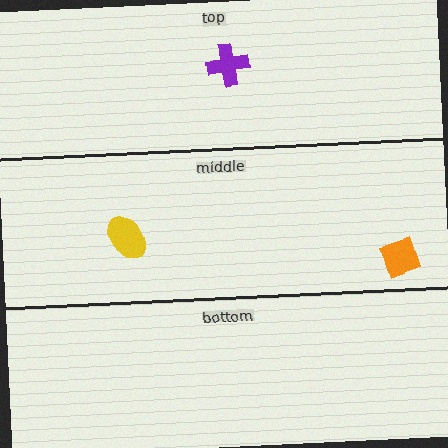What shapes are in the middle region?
The orange diamond, the yellow ellipse.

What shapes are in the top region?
The purple cross.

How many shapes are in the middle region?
2.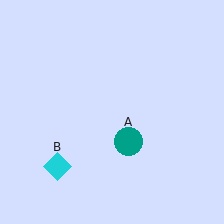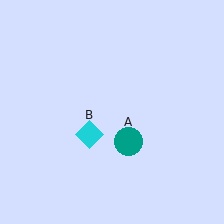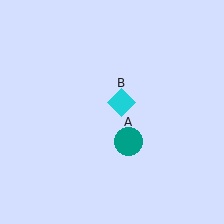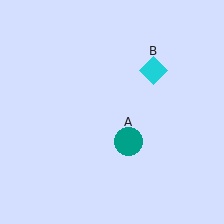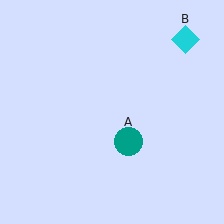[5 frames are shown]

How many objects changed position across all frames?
1 object changed position: cyan diamond (object B).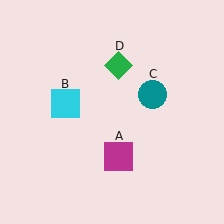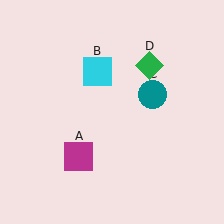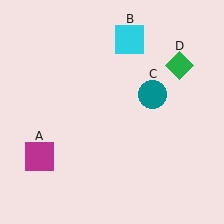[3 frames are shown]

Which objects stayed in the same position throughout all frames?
Teal circle (object C) remained stationary.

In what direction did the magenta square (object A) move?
The magenta square (object A) moved left.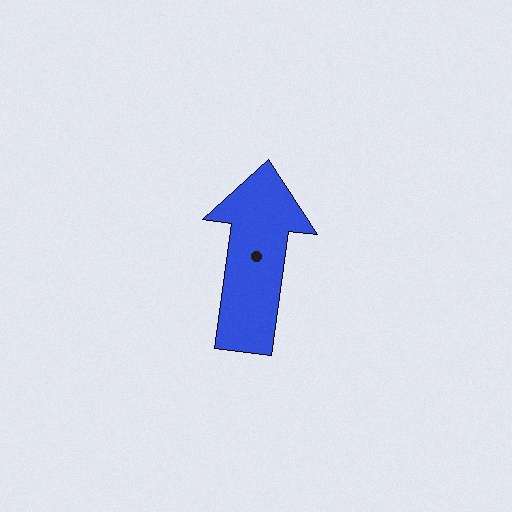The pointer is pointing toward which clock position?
Roughly 12 o'clock.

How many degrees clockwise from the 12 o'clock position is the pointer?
Approximately 8 degrees.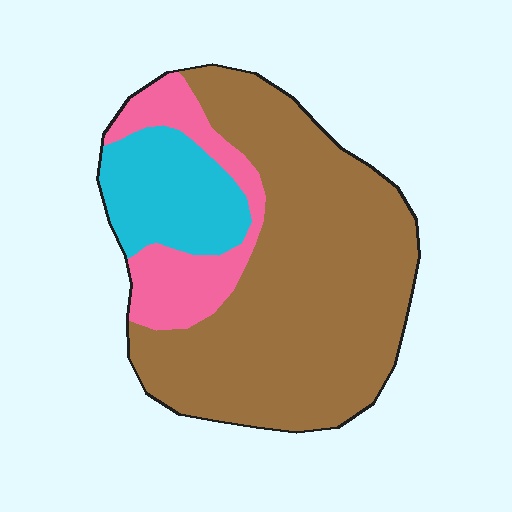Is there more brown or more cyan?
Brown.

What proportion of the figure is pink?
Pink takes up about one sixth (1/6) of the figure.